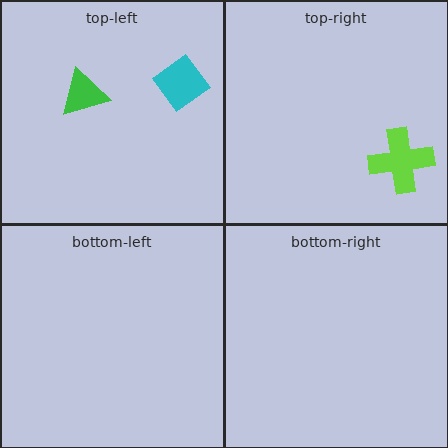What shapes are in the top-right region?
The lime cross.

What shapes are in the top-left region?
The green triangle, the cyan diamond.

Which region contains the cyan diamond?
The top-left region.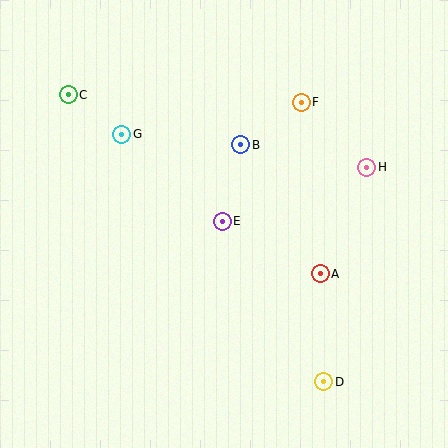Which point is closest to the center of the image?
Point E at (222, 221) is closest to the center.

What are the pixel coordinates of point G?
Point G is at (122, 134).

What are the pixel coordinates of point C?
Point C is at (68, 95).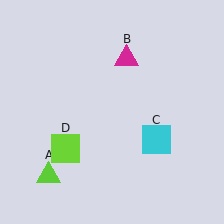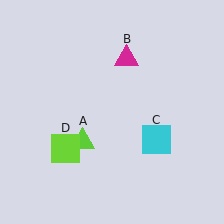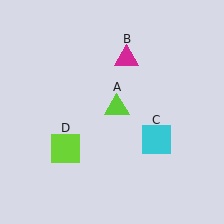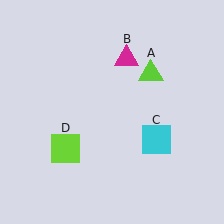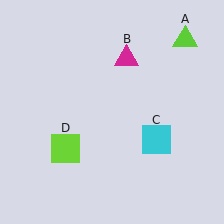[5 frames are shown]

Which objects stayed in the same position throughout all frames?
Magenta triangle (object B) and cyan square (object C) and lime square (object D) remained stationary.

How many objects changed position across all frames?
1 object changed position: lime triangle (object A).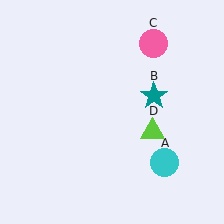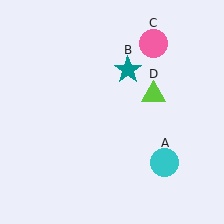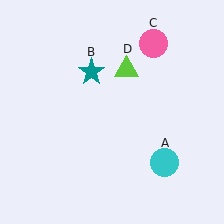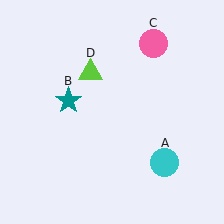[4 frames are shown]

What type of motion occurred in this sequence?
The teal star (object B), lime triangle (object D) rotated counterclockwise around the center of the scene.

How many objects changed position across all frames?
2 objects changed position: teal star (object B), lime triangle (object D).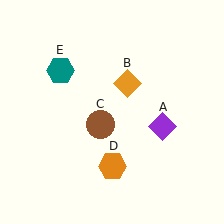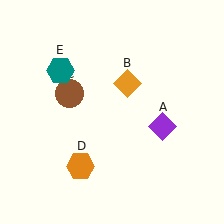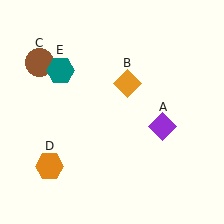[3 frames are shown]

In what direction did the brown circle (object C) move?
The brown circle (object C) moved up and to the left.